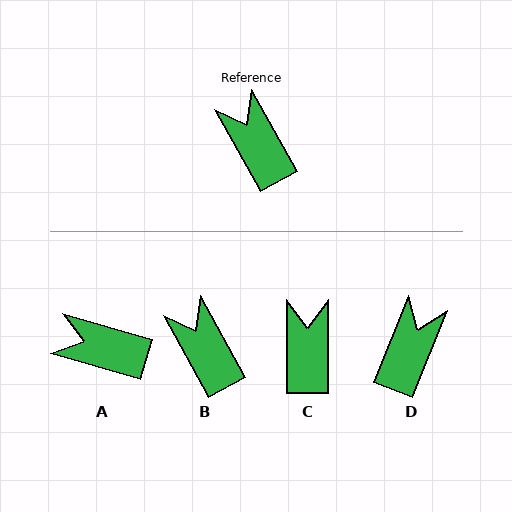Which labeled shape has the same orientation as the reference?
B.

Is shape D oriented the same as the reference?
No, it is off by about 51 degrees.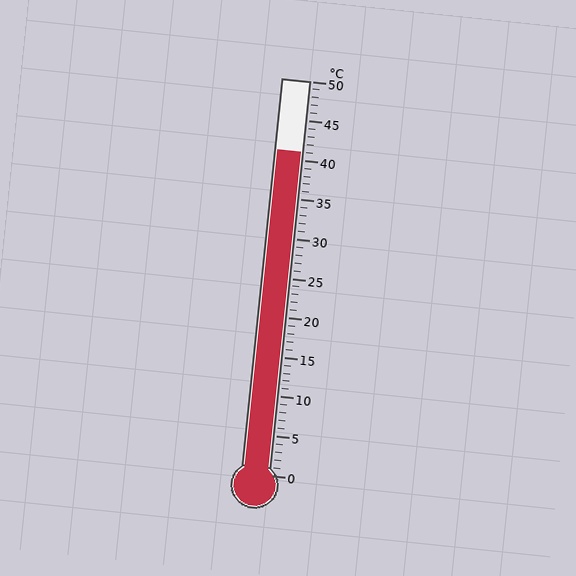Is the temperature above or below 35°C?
The temperature is above 35°C.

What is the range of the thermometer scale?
The thermometer scale ranges from 0°C to 50°C.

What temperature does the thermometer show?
The thermometer shows approximately 41°C.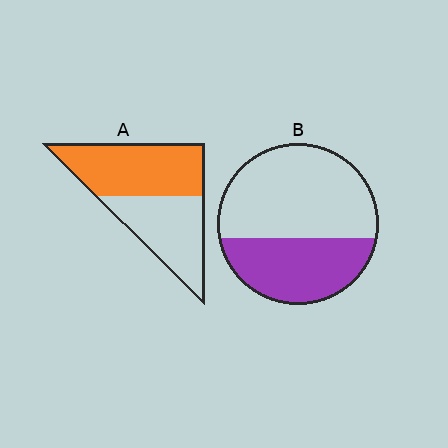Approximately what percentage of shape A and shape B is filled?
A is approximately 55% and B is approximately 40%.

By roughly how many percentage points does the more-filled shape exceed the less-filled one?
By roughly 15 percentage points (A over B).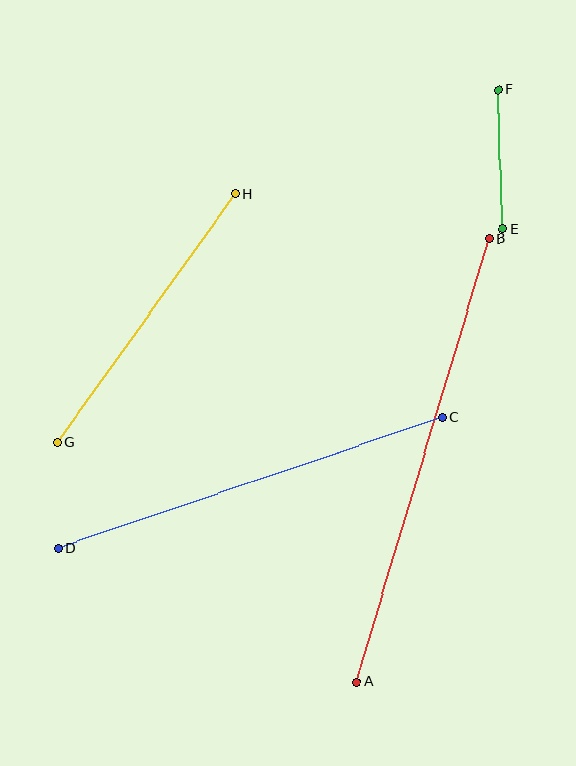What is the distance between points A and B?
The distance is approximately 463 pixels.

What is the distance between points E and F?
The distance is approximately 140 pixels.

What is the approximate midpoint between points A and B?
The midpoint is at approximately (423, 460) pixels.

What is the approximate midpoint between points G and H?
The midpoint is at approximately (146, 318) pixels.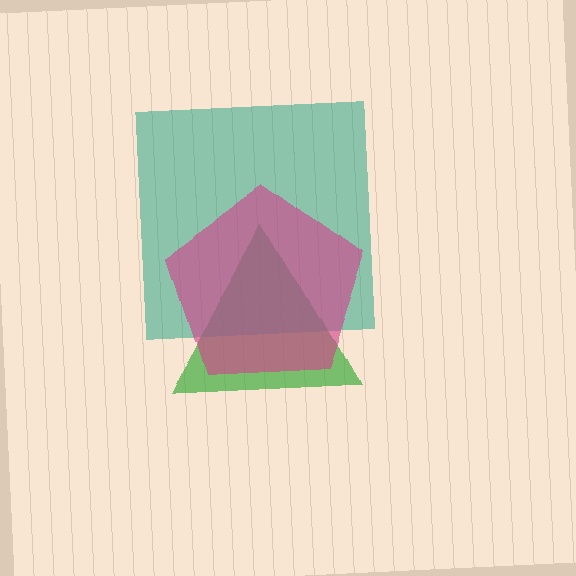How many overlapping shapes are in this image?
There are 3 overlapping shapes in the image.